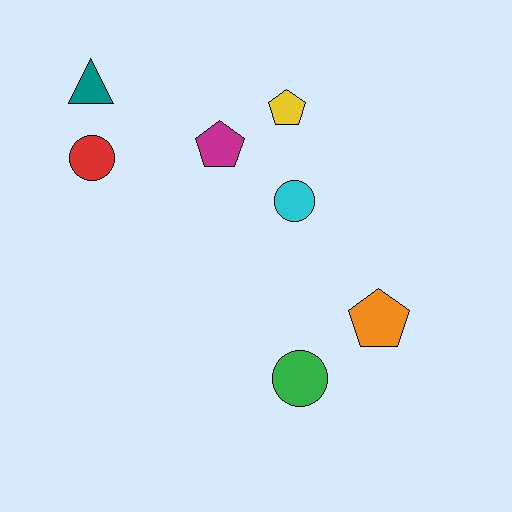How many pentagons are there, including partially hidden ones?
There are 3 pentagons.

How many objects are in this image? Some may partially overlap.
There are 7 objects.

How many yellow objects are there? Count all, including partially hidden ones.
There is 1 yellow object.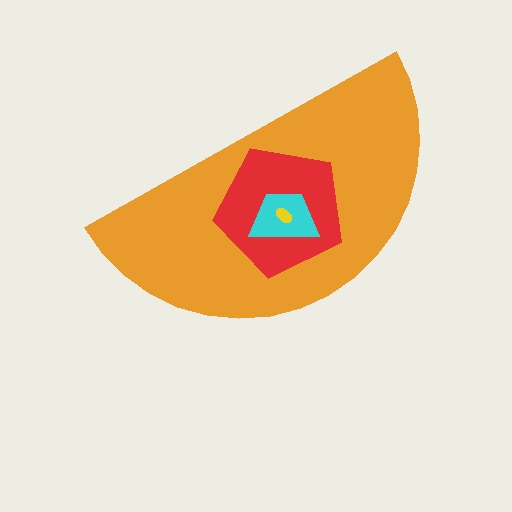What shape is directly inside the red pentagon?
The cyan trapezoid.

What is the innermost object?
The yellow ellipse.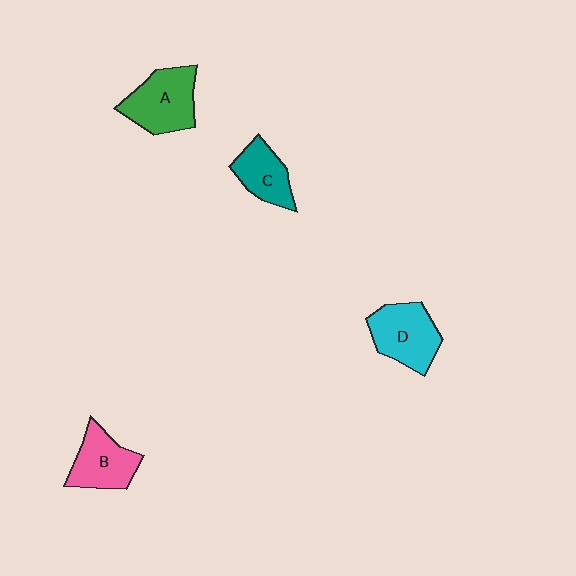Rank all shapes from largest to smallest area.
From largest to smallest: A (green), D (cyan), B (pink), C (teal).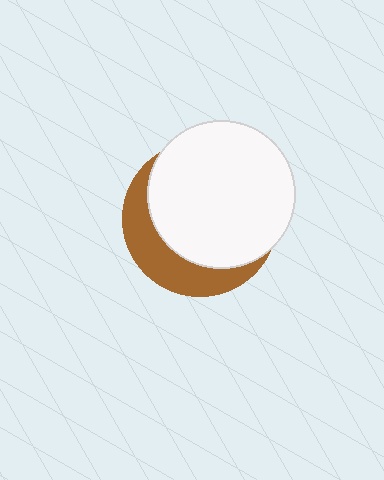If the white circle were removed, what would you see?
You would see the complete brown circle.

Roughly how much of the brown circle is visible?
A small part of it is visible (roughly 30%).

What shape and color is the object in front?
The object in front is a white circle.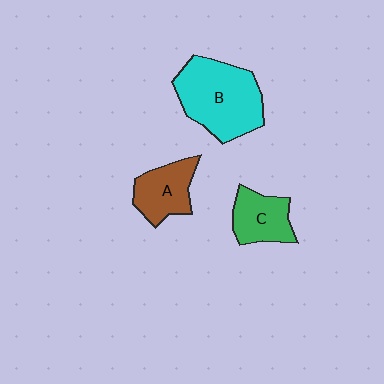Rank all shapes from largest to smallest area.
From largest to smallest: B (cyan), A (brown), C (green).